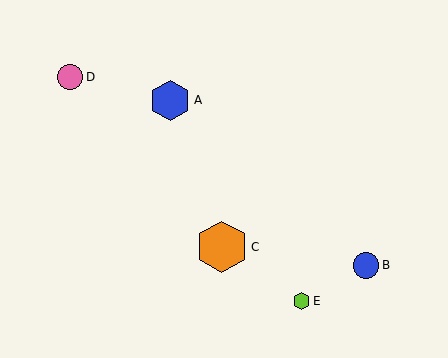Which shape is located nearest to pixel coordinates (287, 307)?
The lime hexagon (labeled E) at (301, 301) is nearest to that location.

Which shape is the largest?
The orange hexagon (labeled C) is the largest.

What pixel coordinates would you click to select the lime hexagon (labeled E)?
Click at (301, 301) to select the lime hexagon E.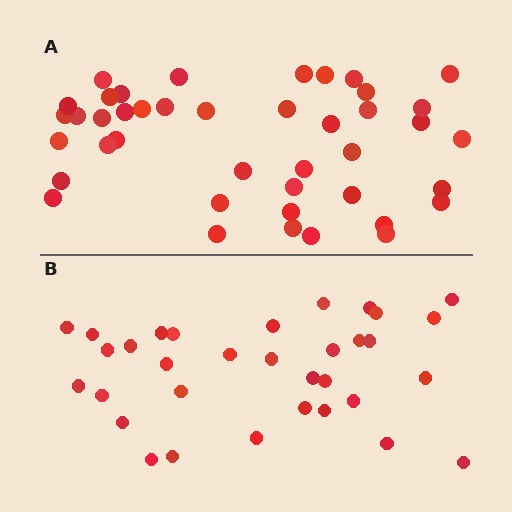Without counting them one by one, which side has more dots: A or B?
Region A (the top region) has more dots.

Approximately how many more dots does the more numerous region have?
Region A has roughly 8 or so more dots than region B.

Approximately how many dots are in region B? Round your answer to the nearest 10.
About 30 dots. (The exact count is 33, which rounds to 30.)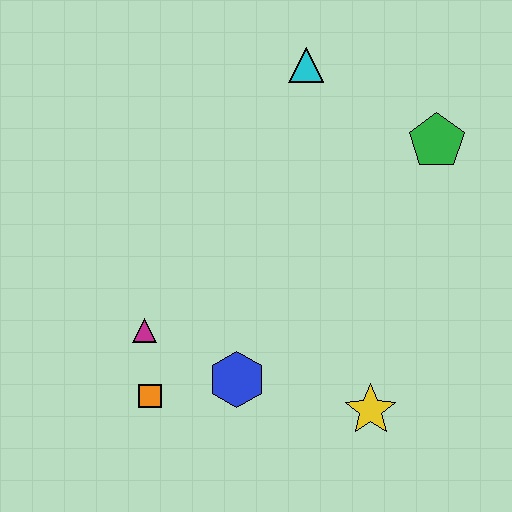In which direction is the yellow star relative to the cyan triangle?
The yellow star is below the cyan triangle.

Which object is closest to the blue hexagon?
The orange square is closest to the blue hexagon.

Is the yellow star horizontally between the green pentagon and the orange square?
Yes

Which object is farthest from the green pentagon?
The orange square is farthest from the green pentagon.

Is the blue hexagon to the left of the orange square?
No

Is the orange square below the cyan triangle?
Yes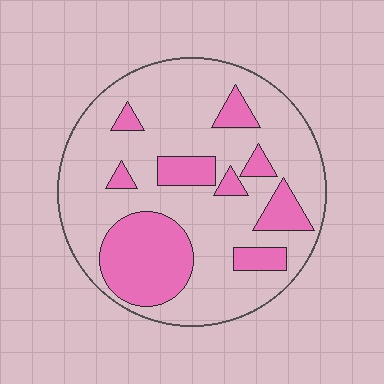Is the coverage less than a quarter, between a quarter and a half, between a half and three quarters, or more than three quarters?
Between a quarter and a half.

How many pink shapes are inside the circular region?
9.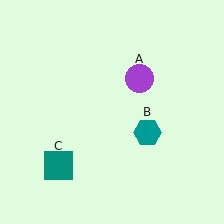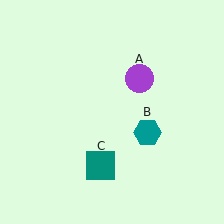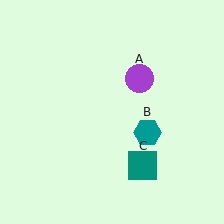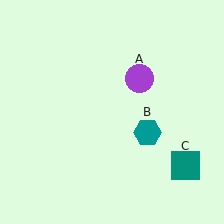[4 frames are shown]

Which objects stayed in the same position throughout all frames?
Purple circle (object A) and teal hexagon (object B) remained stationary.